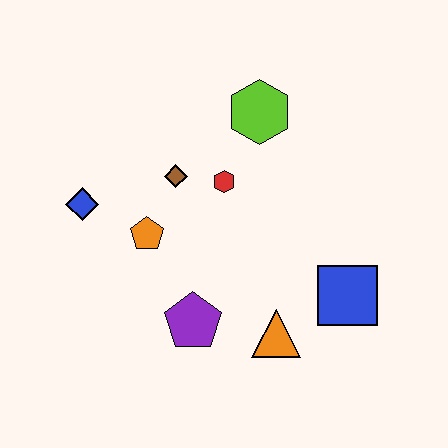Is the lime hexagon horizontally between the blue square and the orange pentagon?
Yes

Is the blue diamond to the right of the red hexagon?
No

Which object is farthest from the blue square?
The blue diamond is farthest from the blue square.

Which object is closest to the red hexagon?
The brown diamond is closest to the red hexagon.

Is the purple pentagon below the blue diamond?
Yes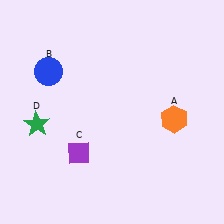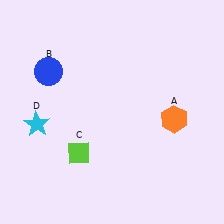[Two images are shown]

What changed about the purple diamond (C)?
In Image 1, C is purple. In Image 2, it changed to lime.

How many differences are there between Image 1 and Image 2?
There are 2 differences between the two images.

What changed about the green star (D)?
In Image 1, D is green. In Image 2, it changed to cyan.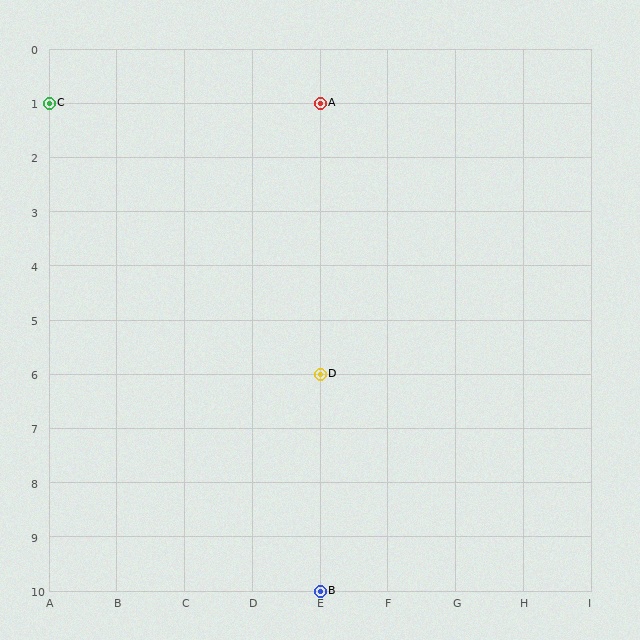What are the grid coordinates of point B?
Point B is at grid coordinates (E, 10).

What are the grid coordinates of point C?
Point C is at grid coordinates (A, 1).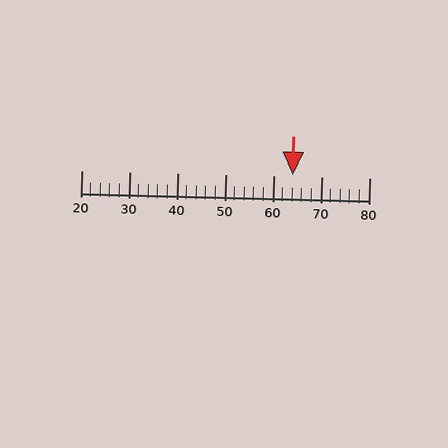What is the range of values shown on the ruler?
The ruler shows values from 20 to 80.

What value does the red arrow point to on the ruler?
The red arrow points to approximately 64.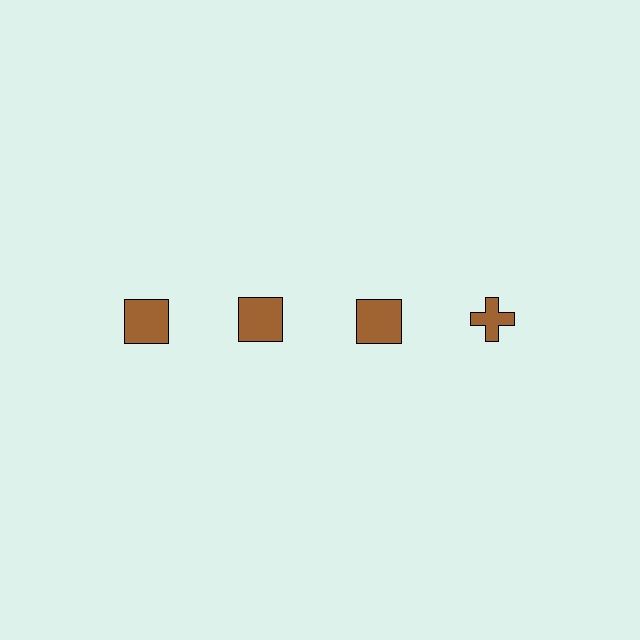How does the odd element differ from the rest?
It has a different shape: cross instead of square.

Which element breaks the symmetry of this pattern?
The brown cross in the top row, second from right column breaks the symmetry. All other shapes are brown squares.